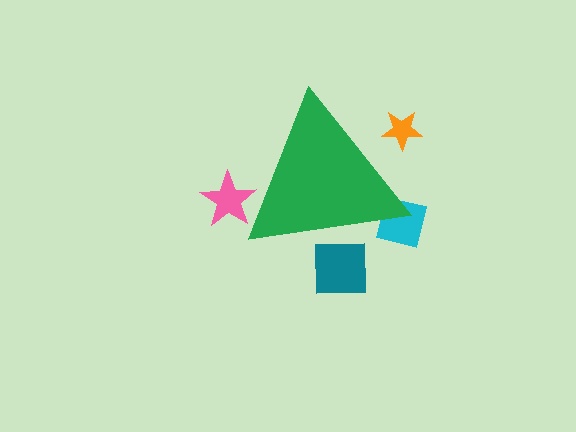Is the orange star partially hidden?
Yes, the orange star is partially hidden behind the green triangle.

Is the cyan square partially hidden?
Yes, the cyan square is partially hidden behind the green triangle.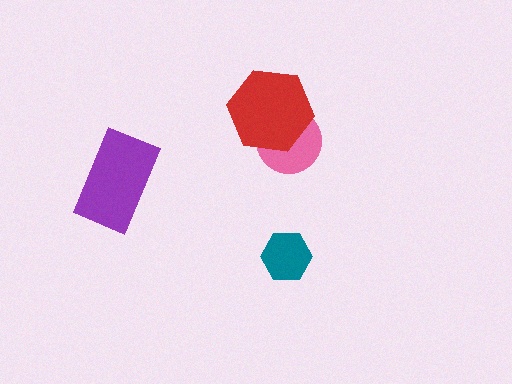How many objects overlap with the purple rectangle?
0 objects overlap with the purple rectangle.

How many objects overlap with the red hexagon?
1 object overlaps with the red hexagon.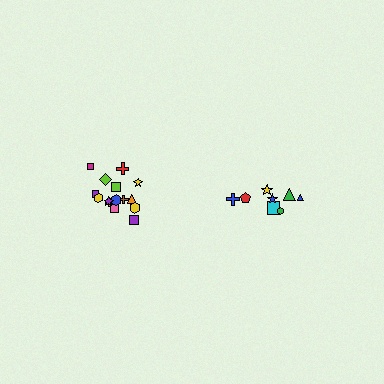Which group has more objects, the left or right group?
The left group.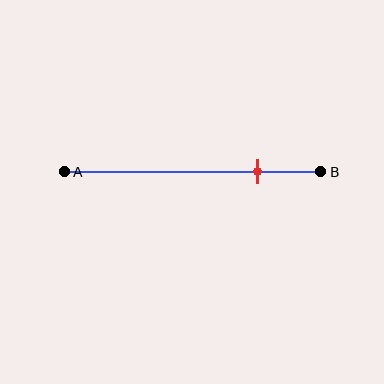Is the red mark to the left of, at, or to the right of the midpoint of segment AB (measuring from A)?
The red mark is to the right of the midpoint of segment AB.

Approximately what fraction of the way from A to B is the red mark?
The red mark is approximately 75% of the way from A to B.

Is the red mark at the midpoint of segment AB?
No, the mark is at about 75% from A, not at the 50% midpoint.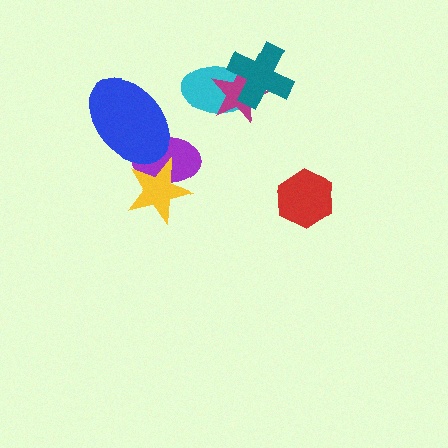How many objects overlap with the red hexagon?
0 objects overlap with the red hexagon.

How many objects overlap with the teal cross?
2 objects overlap with the teal cross.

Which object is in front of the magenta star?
The teal cross is in front of the magenta star.